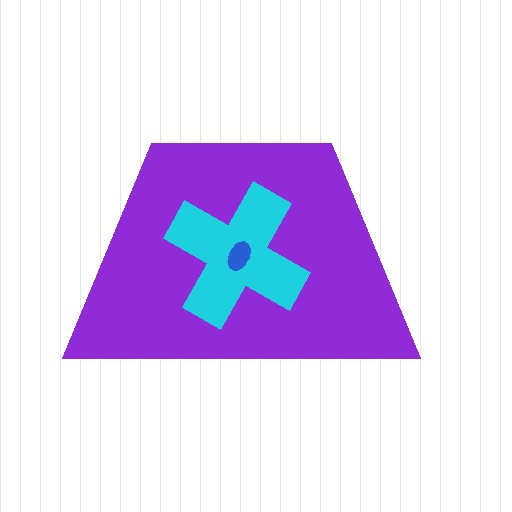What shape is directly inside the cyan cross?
The blue ellipse.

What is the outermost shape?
The purple trapezoid.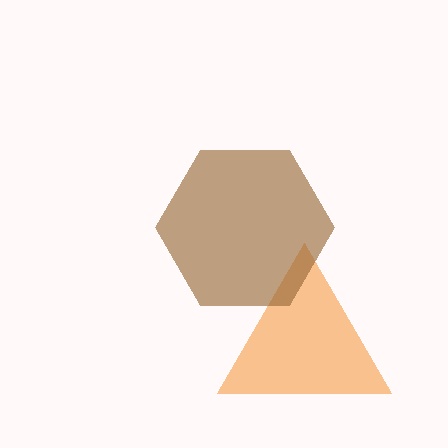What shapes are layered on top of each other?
The layered shapes are: an orange triangle, a brown hexagon.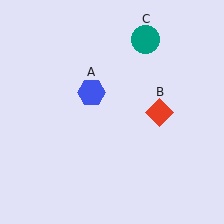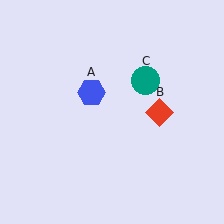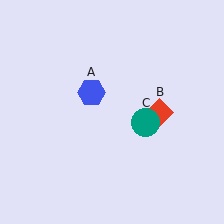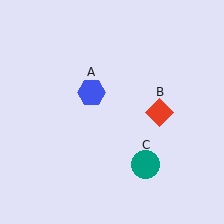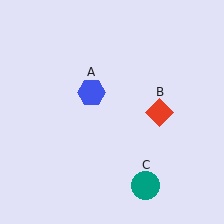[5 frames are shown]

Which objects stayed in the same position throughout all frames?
Blue hexagon (object A) and red diamond (object B) remained stationary.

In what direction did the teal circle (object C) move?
The teal circle (object C) moved down.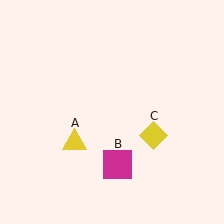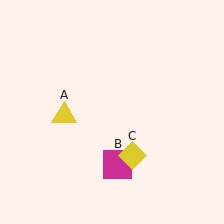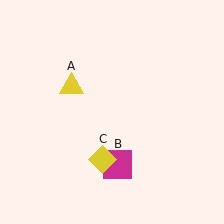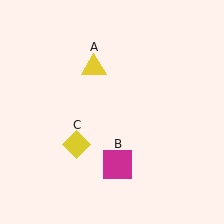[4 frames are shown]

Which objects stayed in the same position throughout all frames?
Magenta square (object B) remained stationary.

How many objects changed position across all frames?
2 objects changed position: yellow triangle (object A), yellow diamond (object C).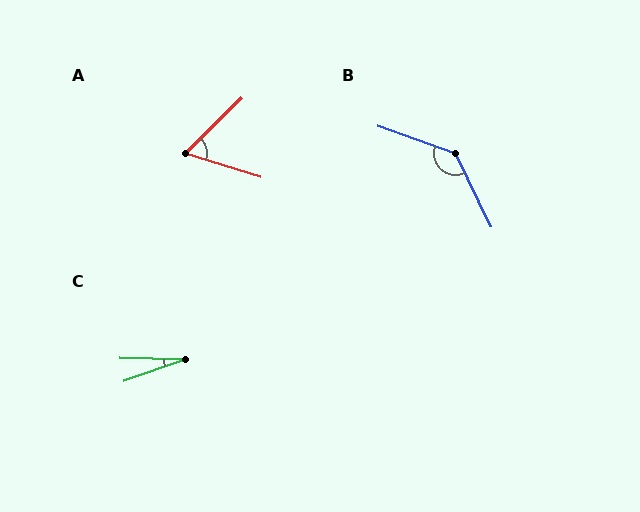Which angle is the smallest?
C, at approximately 20 degrees.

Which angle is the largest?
B, at approximately 135 degrees.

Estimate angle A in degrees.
Approximately 62 degrees.